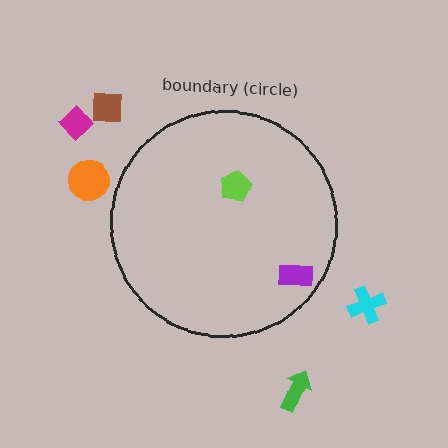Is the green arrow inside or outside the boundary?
Outside.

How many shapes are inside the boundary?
2 inside, 5 outside.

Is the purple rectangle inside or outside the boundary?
Inside.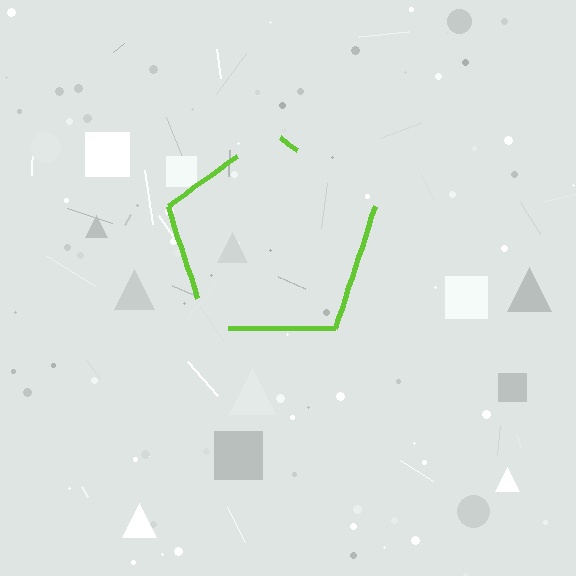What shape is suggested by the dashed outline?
The dashed outline suggests a pentagon.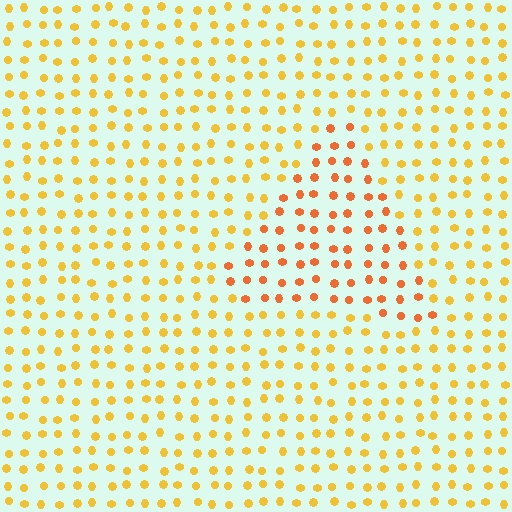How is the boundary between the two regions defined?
The boundary is defined purely by a slight shift in hue (about 28 degrees). Spacing, size, and orientation are identical on both sides.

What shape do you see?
I see a triangle.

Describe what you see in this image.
The image is filled with small yellow elements in a uniform arrangement. A triangle-shaped region is visible where the elements are tinted to a slightly different hue, forming a subtle color boundary.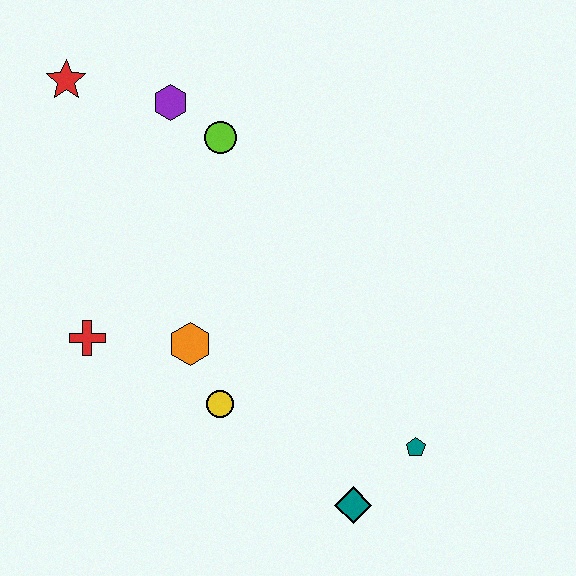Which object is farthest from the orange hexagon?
The red star is farthest from the orange hexagon.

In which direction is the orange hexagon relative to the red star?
The orange hexagon is below the red star.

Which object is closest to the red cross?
The orange hexagon is closest to the red cross.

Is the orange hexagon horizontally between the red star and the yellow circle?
Yes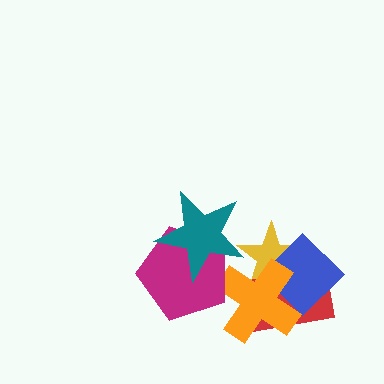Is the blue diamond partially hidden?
Yes, it is partially covered by another shape.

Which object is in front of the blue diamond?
The orange cross is in front of the blue diamond.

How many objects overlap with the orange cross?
4 objects overlap with the orange cross.